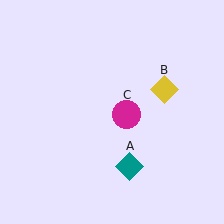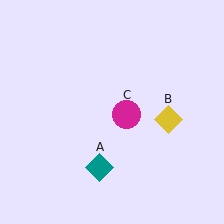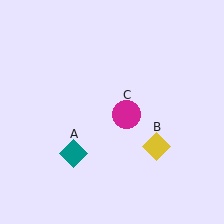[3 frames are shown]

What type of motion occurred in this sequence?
The teal diamond (object A), yellow diamond (object B) rotated clockwise around the center of the scene.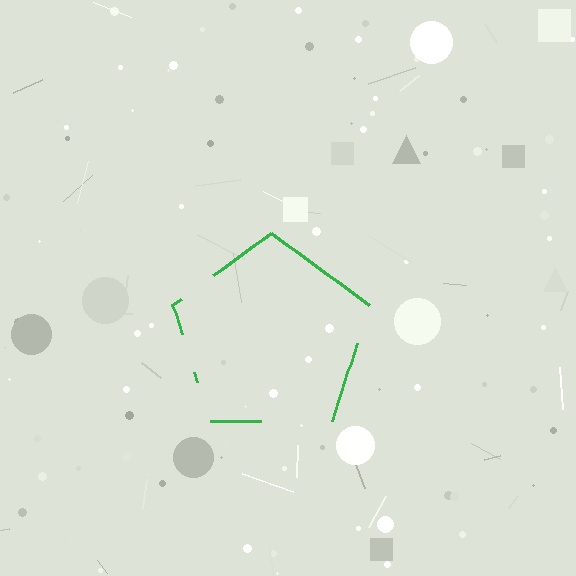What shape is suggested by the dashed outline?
The dashed outline suggests a pentagon.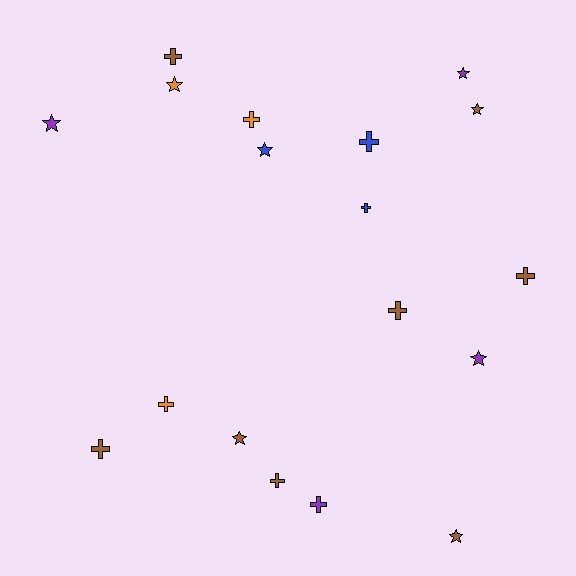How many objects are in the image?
There are 18 objects.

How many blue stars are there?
There is 1 blue star.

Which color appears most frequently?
Brown, with 8 objects.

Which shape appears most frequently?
Cross, with 10 objects.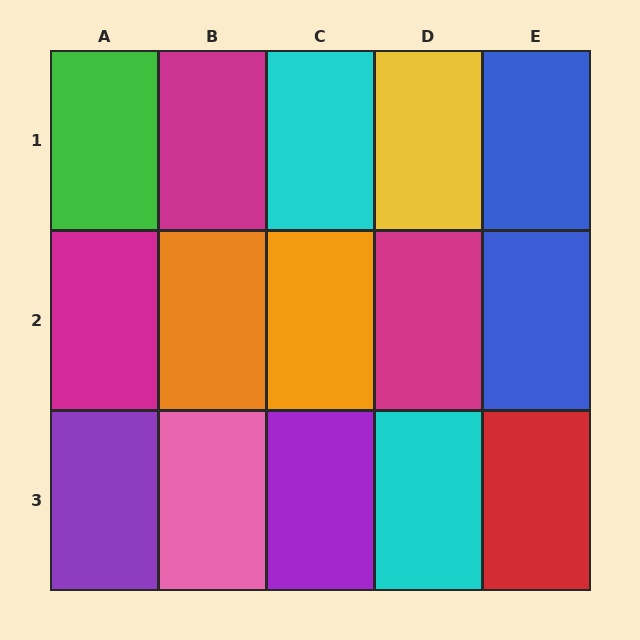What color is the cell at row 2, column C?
Orange.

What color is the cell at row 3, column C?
Purple.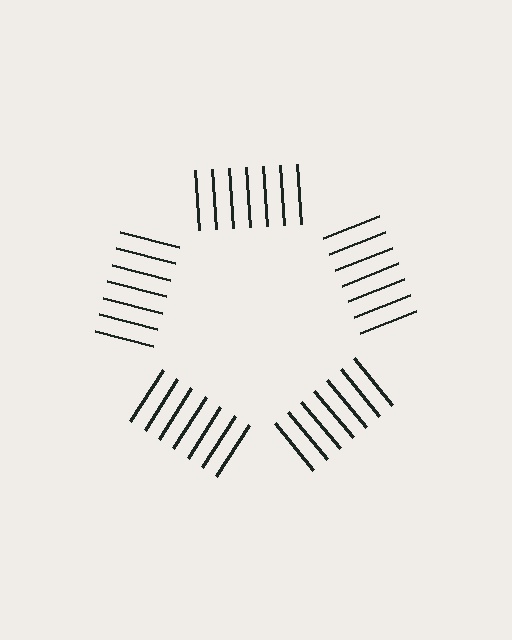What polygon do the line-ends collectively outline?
An illusory pentagon — the line segments terminate on its edges but no continuous stroke is drawn.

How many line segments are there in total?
35 — 7 along each of the 5 edges.